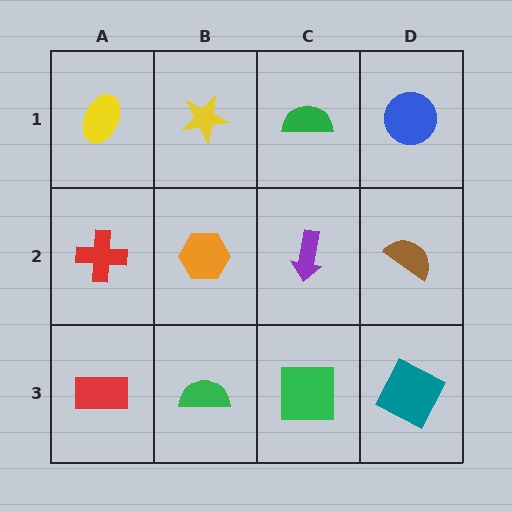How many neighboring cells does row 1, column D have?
2.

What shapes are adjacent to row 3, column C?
A purple arrow (row 2, column C), a green semicircle (row 3, column B), a teal square (row 3, column D).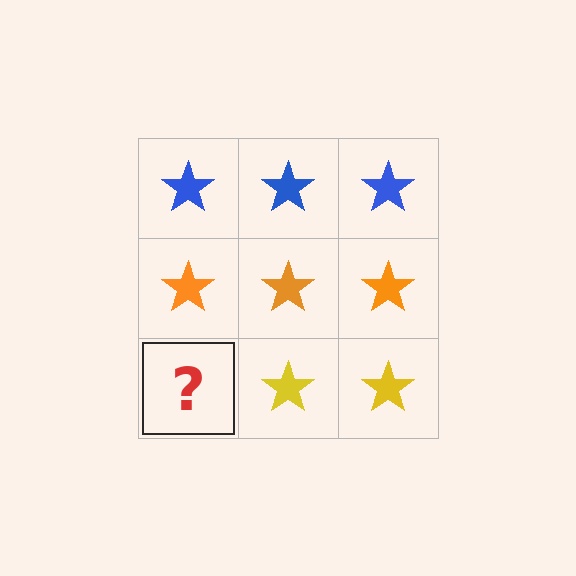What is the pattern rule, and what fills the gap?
The rule is that each row has a consistent color. The gap should be filled with a yellow star.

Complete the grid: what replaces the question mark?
The question mark should be replaced with a yellow star.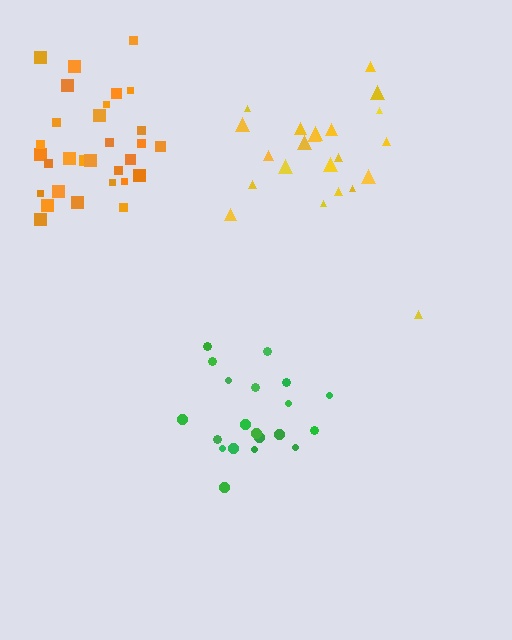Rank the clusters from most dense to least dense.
orange, green, yellow.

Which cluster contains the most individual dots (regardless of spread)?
Orange (30).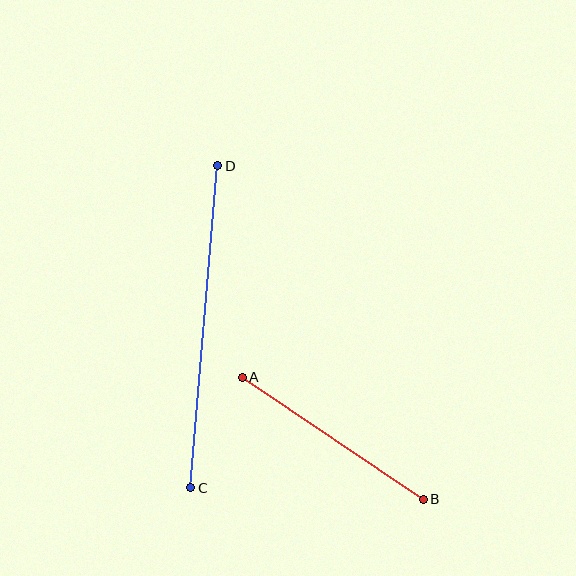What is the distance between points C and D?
The distance is approximately 323 pixels.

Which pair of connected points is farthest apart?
Points C and D are farthest apart.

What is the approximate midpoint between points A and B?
The midpoint is at approximately (333, 438) pixels.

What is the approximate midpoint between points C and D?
The midpoint is at approximately (204, 327) pixels.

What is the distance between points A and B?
The distance is approximately 218 pixels.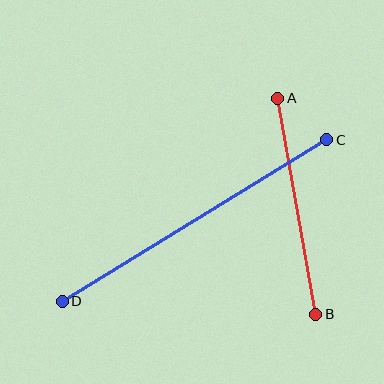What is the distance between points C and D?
The distance is approximately 310 pixels.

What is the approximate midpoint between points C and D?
The midpoint is at approximately (195, 221) pixels.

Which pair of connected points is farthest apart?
Points C and D are farthest apart.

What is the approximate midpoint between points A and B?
The midpoint is at approximately (297, 206) pixels.